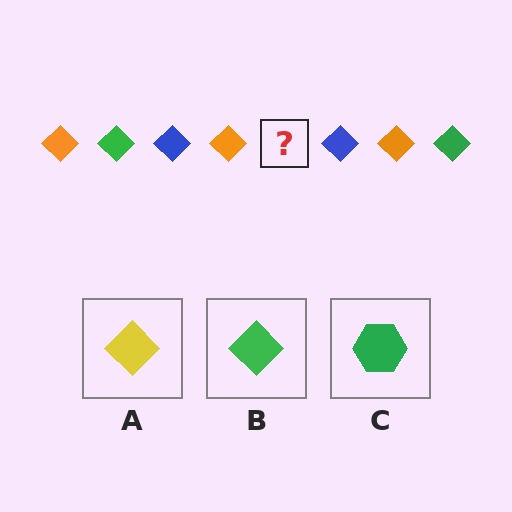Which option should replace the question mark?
Option B.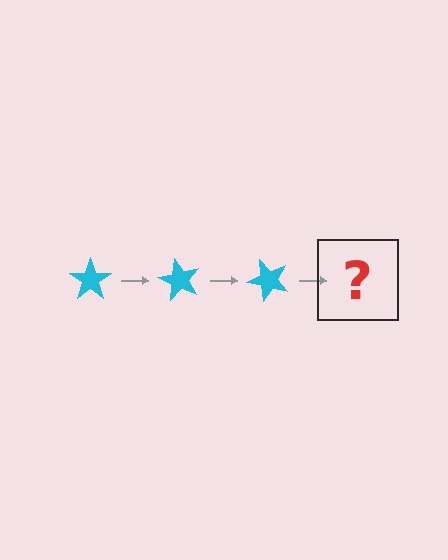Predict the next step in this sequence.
The next step is a cyan star rotated 180 degrees.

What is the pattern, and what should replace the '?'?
The pattern is that the star rotates 60 degrees each step. The '?' should be a cyan star rotated 180 degrees.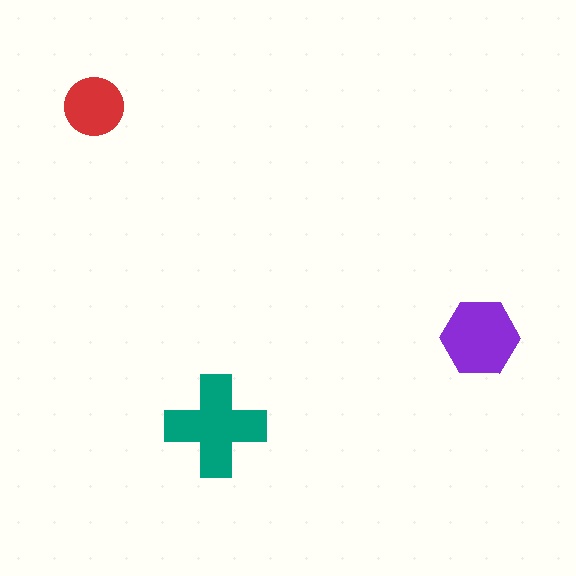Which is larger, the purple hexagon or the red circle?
The purple hexagon.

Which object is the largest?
The teal cross.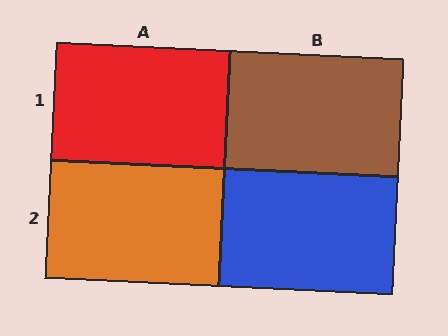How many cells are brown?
1 cell is brown.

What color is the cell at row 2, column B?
Blue.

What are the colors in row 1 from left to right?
Red, brown.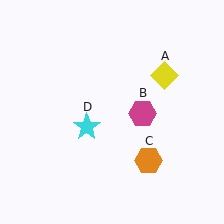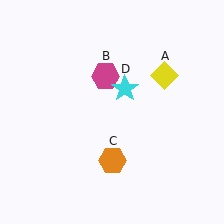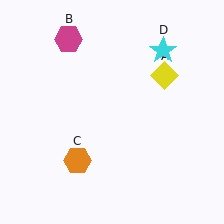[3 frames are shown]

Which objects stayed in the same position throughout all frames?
Yellow diamond (object A) remained stationary.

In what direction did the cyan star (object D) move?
The cyan star (object D) moved up and to the right.